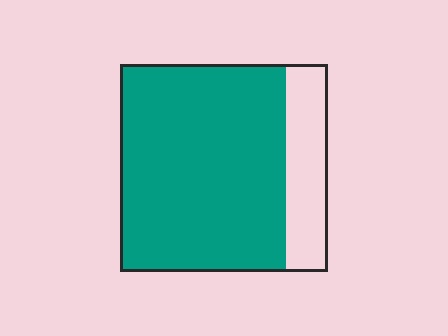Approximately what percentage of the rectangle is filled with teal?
Approximately 80%.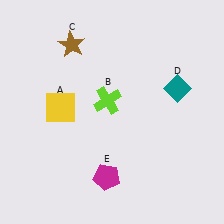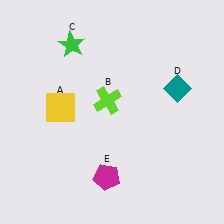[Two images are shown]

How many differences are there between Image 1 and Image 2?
There is 1 difference between the two images.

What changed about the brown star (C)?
In Image 1, C is brown. In Image 2, it changed to green.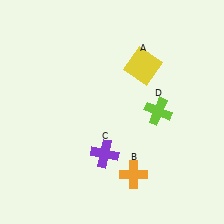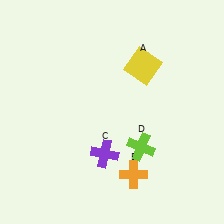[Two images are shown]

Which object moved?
The lime cross (D) moved down.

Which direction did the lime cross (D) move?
The lime cross (D) moved down.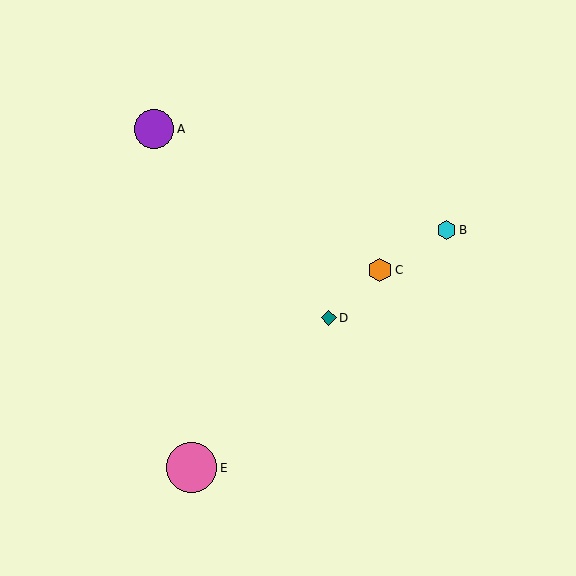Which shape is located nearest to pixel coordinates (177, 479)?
The pink circle (labeled E) at (191, 468) is nearest to that location.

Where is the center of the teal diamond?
The center of the teal diamond is at (329, 318).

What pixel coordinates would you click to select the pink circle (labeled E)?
Click at (191, 468) to select the pink circle E.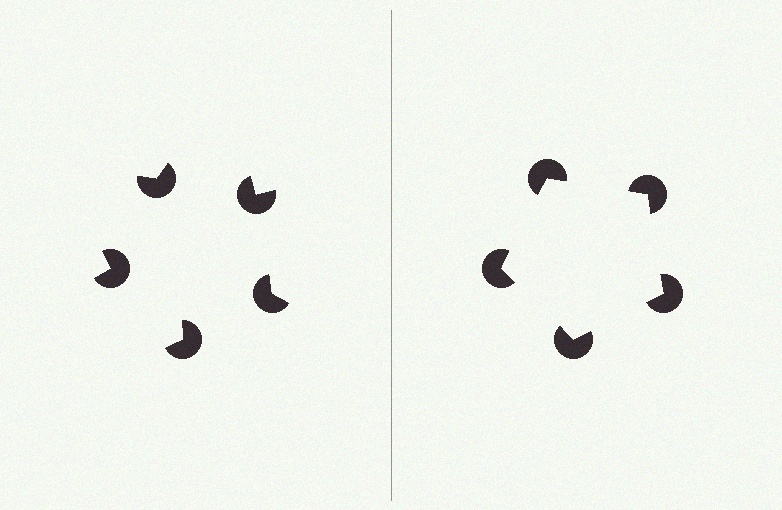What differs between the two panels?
The pac-man discs are positioned identically on both sides; only the wedge orientations differ. On the right they align to a pentagon; on the left they are misaligned.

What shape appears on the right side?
An illusory pentagon.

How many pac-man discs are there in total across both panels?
10 — 5 on each side.